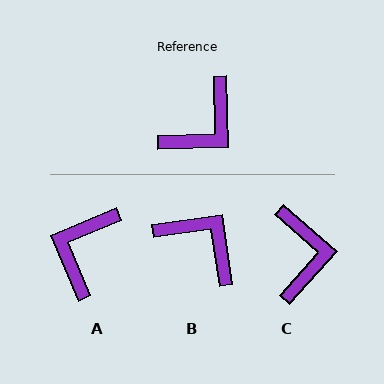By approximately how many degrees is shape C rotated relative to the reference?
Approximately 46 degrees counter-clockwise.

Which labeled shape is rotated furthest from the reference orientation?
A, about 159 degrees away.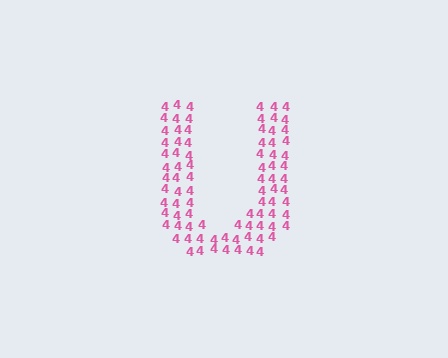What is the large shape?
The large shape is the letter U.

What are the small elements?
The small elements are digit 4's.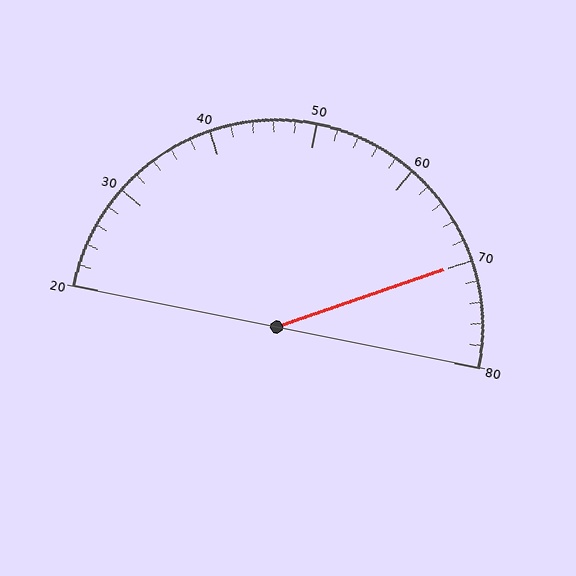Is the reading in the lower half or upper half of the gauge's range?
The reading is in the upper half of the range (20 to 80).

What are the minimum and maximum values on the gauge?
The gauge ranges from 20 to 80.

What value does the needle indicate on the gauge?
The needle indicates approximately 70.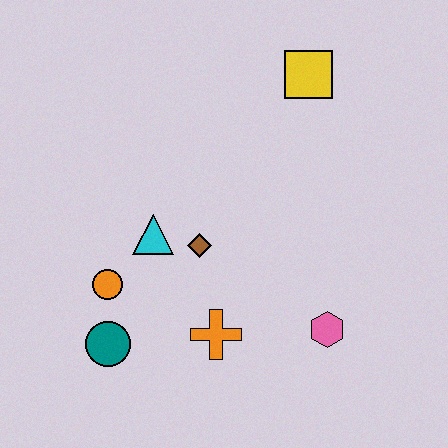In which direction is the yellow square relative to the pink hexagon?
The yellow square is above the pink hexagon.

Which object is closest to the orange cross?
The brown diamond is closest to the orange cross.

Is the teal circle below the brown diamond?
Yes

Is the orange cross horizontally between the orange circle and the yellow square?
Yes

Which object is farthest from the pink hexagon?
The yellow square is farthest from the pink hexagon.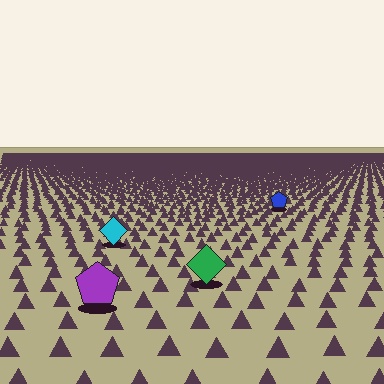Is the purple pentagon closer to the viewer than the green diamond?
Yes. The purple pentagon is closer — you can tell from the texture gradient: the ground texture is coarser near it.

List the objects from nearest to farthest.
From nearest to farthest: the purple pentagon, the green diamond, the cyan diamond, the blue pentagon.